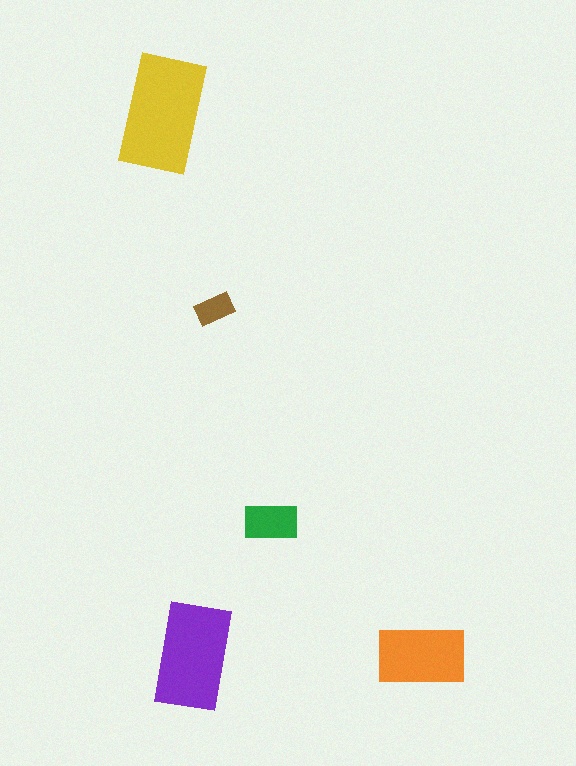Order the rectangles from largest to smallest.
the yellow one, the purple one, the orange one, the green one, the brown one.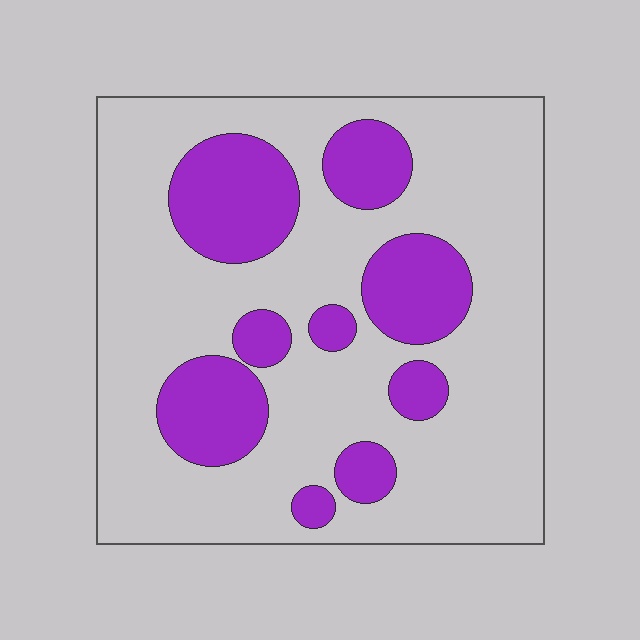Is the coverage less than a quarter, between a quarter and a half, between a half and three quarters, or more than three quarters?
Between a quarter and a half.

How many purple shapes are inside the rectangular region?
9.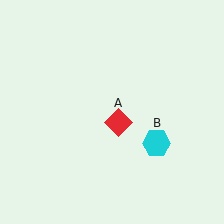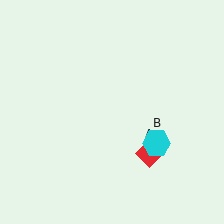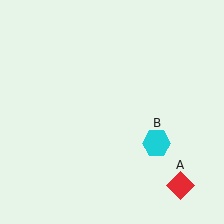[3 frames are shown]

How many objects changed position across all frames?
1 object changed position: red diamond (object A).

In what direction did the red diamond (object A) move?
The red diamond (object A) moved down and to the right.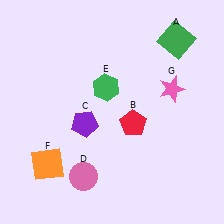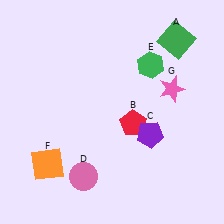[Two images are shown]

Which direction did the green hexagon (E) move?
The green hexagon (E) moved right.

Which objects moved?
The objects that moved are: the purple pentagon (C), the green hexagon (E).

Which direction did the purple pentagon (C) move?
The purple pentagon (C) moved right.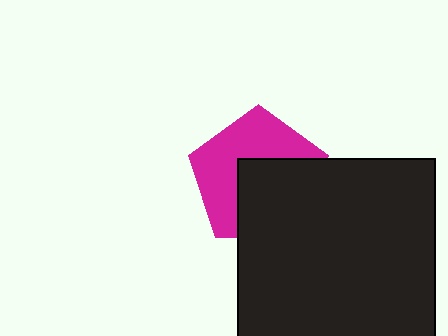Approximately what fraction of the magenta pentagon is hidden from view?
Roughly 48% of the magenta pentagon is hidden behind the black square.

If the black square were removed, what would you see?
You would see the complete magenta pentagon.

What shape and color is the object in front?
The object in front is a black square.